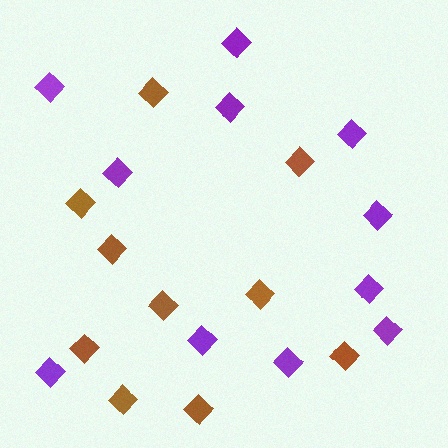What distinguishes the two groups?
There are 2 groups: one group of brown diamonds (10) and one group of purple diamonds (11).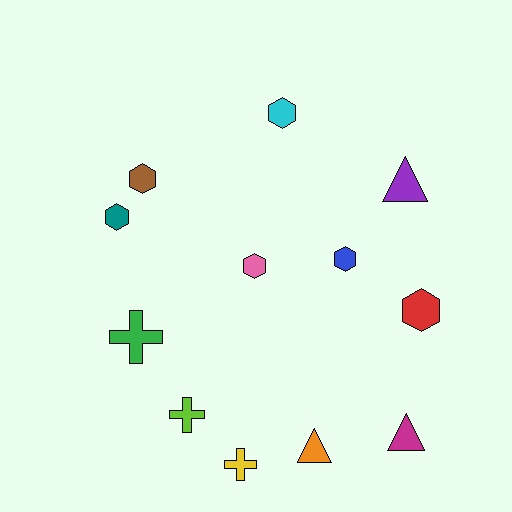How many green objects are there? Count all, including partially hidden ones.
There is 1 green object.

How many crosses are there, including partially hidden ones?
There are 3 crosses.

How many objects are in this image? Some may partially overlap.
There are 12 objects.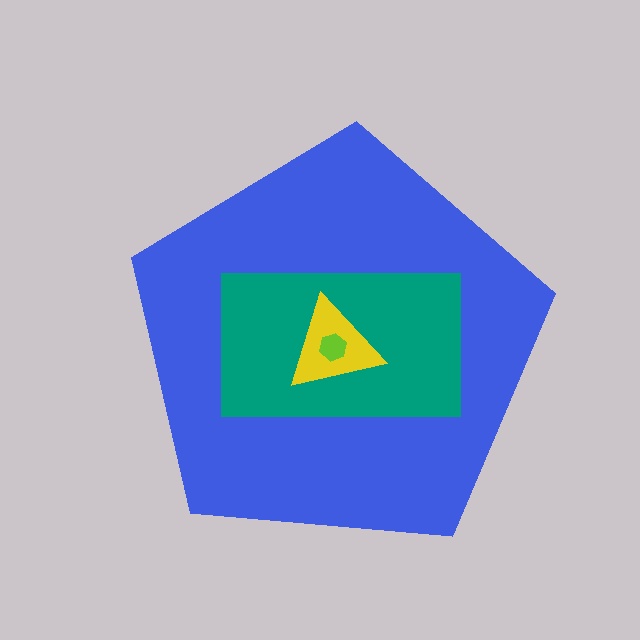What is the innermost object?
The lime hexagon.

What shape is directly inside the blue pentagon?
The teal rectangle.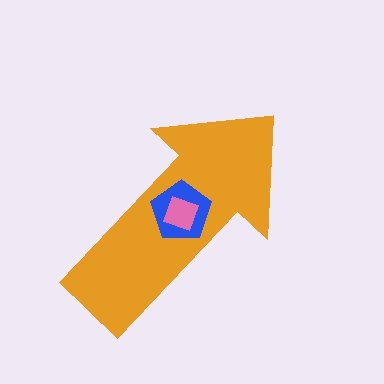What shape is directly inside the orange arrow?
The blue pentagon.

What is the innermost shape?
The pink square.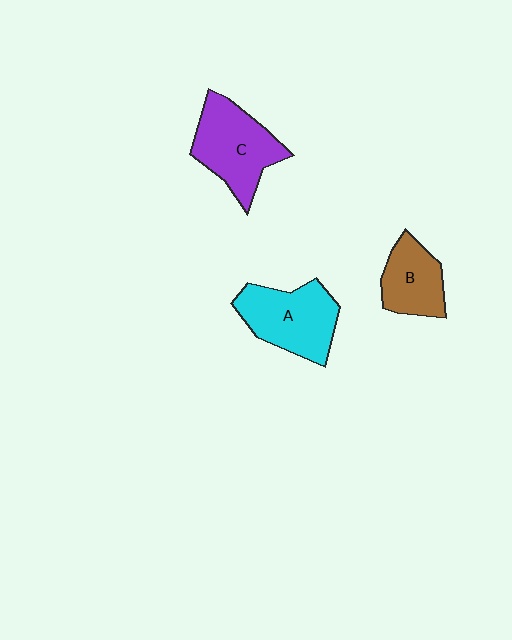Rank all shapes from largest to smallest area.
From largest to smallest: C (purple), A (cyan), B (brown).